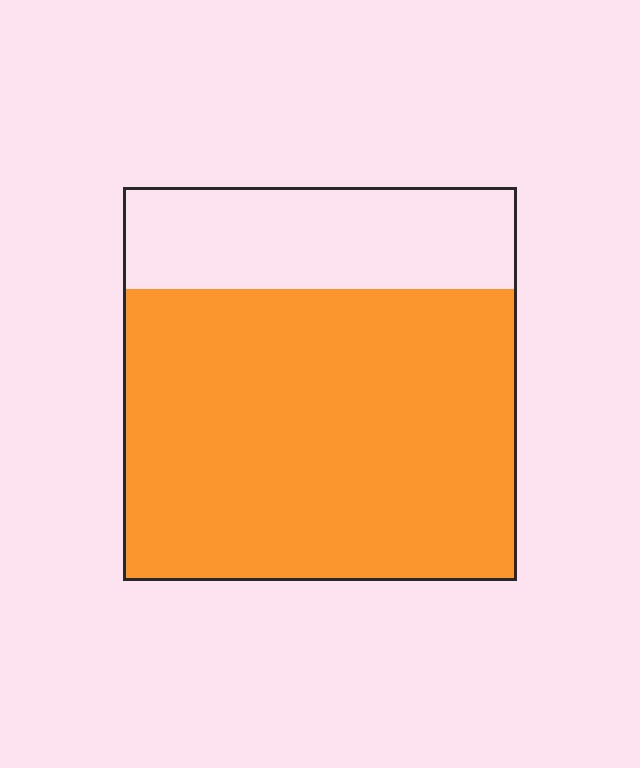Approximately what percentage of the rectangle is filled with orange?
Approximately 75%.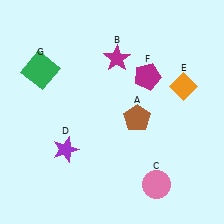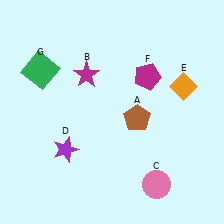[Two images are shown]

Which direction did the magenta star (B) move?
The magenta star (B) moved left.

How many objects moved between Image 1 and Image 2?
1 object moved between the two images.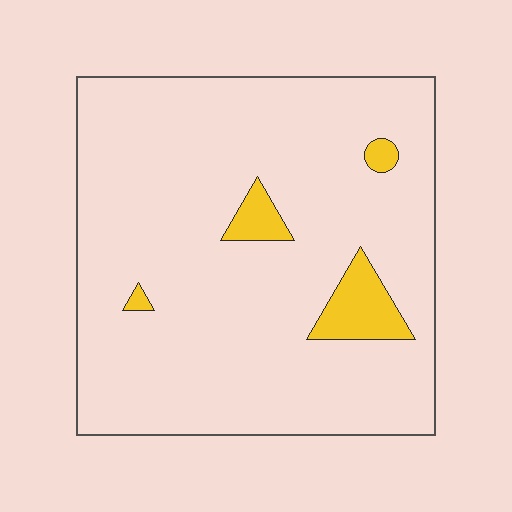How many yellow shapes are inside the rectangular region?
4.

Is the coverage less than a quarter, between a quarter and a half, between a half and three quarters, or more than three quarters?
Less than a quarter.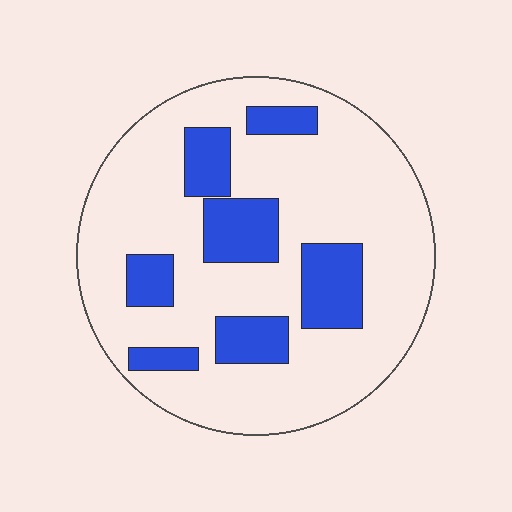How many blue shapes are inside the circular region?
7.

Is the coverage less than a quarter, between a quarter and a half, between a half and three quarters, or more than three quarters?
Less than a quarter.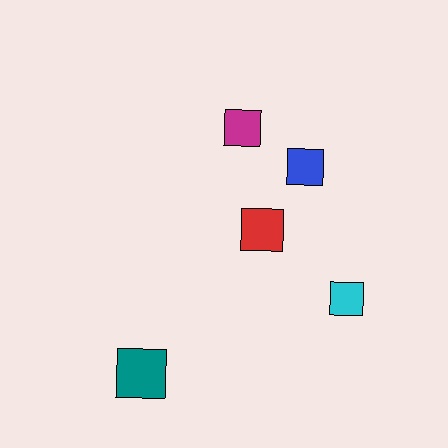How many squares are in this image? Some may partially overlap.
There are 5 squares.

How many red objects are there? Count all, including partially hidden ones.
There is 1 red object.